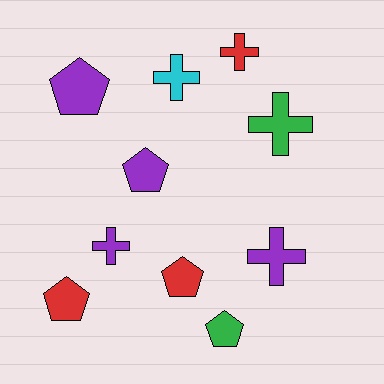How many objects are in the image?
There are 10 objects.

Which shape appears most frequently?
Pentagon, with 5 objects.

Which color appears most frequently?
Purple, with 4 objects.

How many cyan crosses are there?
There is 1 cyan cross.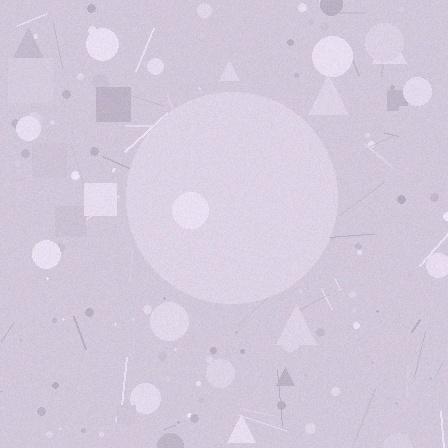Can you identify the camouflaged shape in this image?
The camouflaged shape is a circle.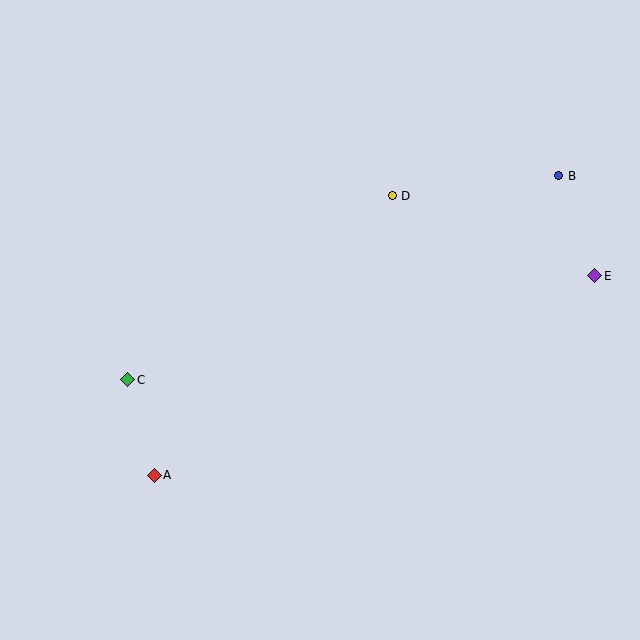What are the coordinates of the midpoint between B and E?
The midpoint between B and E is at (577, 226).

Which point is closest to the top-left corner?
Point C is closest to the top-left corner.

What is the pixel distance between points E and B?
The distance between E and B is 106 pixels.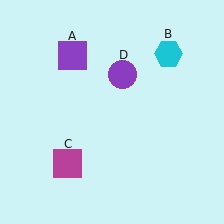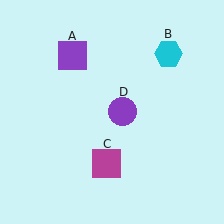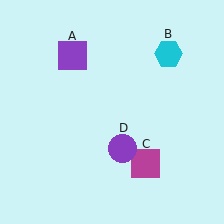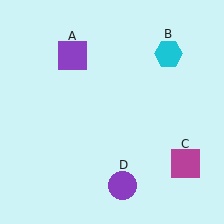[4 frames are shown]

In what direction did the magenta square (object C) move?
The magenta square (object C) moved right.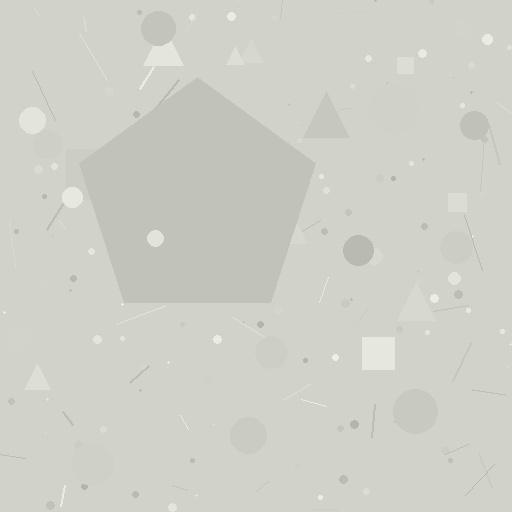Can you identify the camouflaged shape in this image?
The camouflaged shape is a pentagon.